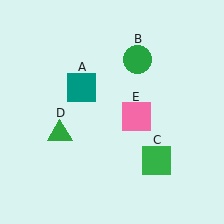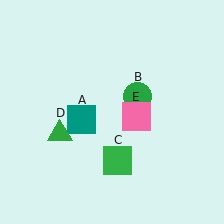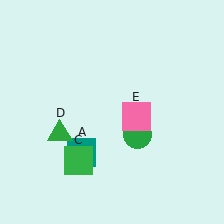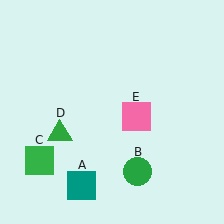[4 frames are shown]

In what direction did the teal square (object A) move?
The teal square (object A) moved down.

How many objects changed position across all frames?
3 objects changed position: teal square (object A), green circle (object B), green square (object C).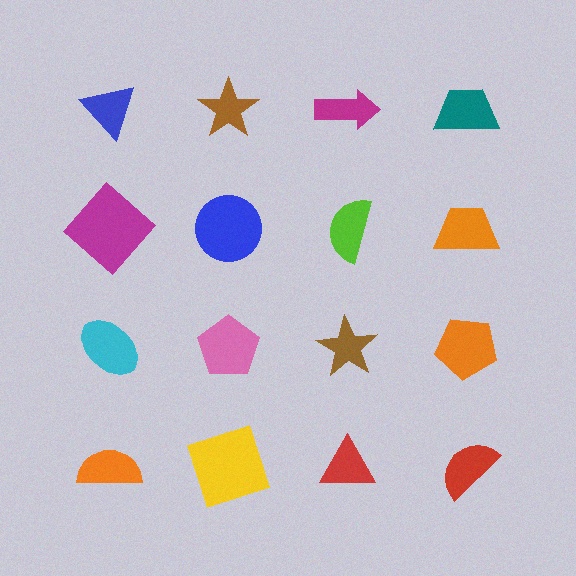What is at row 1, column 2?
A brown star.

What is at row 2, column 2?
A blue circle.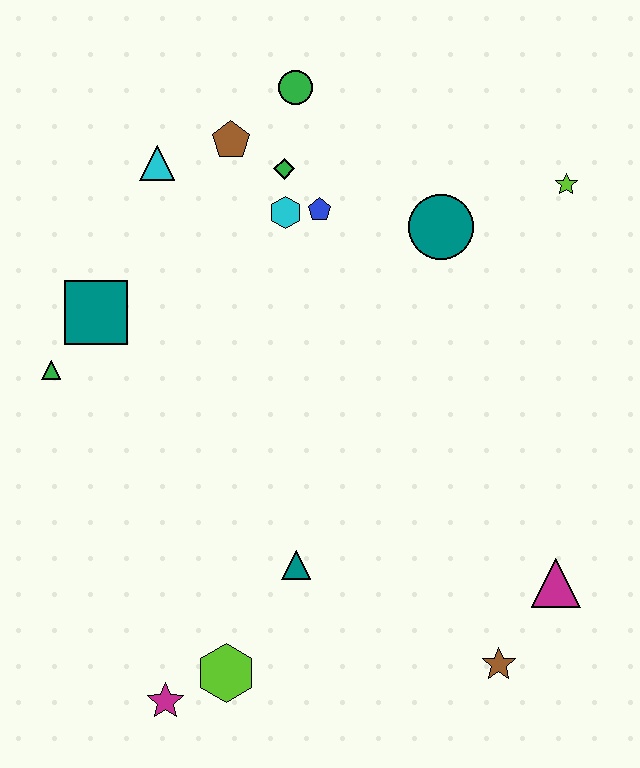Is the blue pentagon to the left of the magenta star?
No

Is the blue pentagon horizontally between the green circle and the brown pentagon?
No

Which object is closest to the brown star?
The magenta triangle is closest to the brown star.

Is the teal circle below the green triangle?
No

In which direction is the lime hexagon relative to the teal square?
The lime hexagon is below the teal square.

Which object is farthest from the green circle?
The magenta star is farthest from the green circle.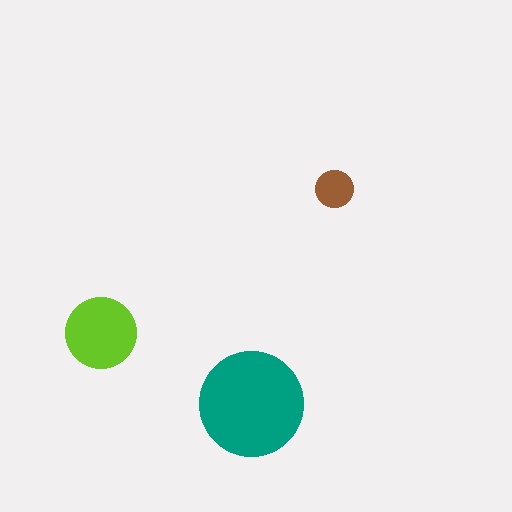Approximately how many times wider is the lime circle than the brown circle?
About 2 times wider.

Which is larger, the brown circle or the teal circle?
The teal one.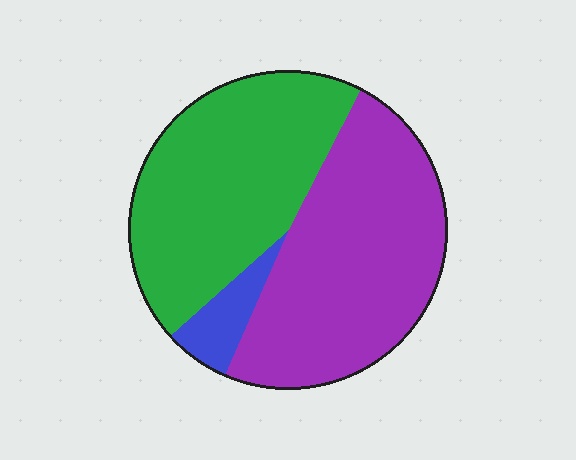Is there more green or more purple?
Purple.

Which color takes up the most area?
Purple, at roughly 50%.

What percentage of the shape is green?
Green takes up between a quarter and a half of the shape.